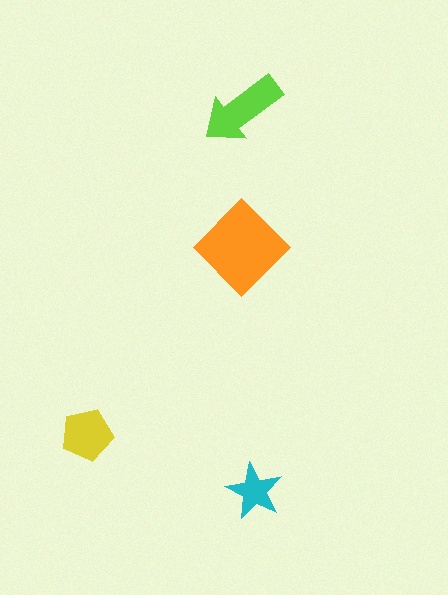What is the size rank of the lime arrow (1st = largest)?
2nd.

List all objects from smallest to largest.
The cyan star, the yellow pentagon, the lime arrow, the orange diamond.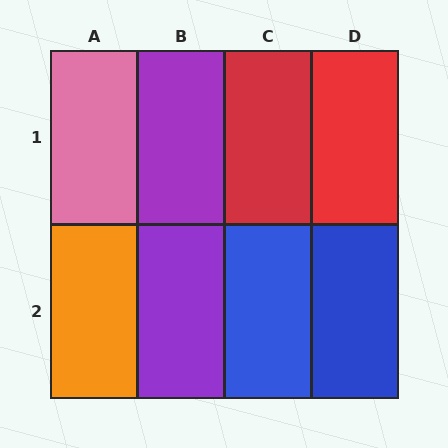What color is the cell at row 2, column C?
Blue.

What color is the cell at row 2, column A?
Orange.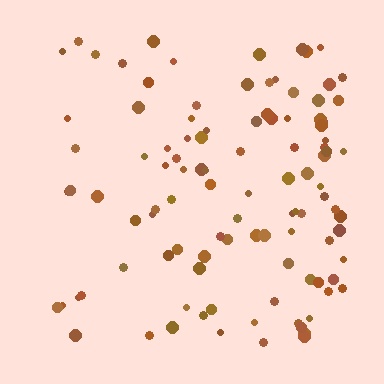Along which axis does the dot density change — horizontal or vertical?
Horizontal.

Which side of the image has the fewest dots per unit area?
The left.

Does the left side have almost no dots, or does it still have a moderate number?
Still a moderate number, just noticeably fewer than the right.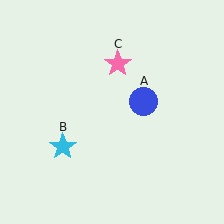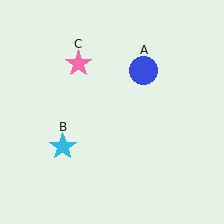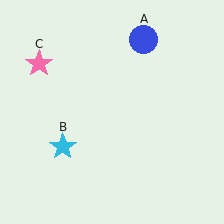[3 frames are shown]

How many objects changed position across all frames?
2 objects changed position: blue circle (object A), pink star (object C).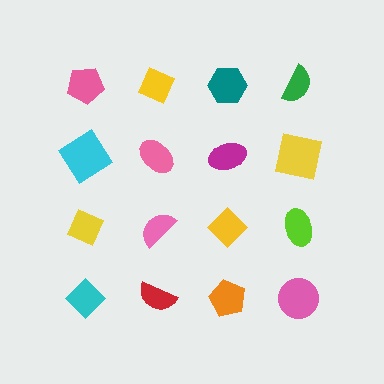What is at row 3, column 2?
A pink semicircle.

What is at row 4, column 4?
A pink circle.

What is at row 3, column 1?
A yellow diamond.